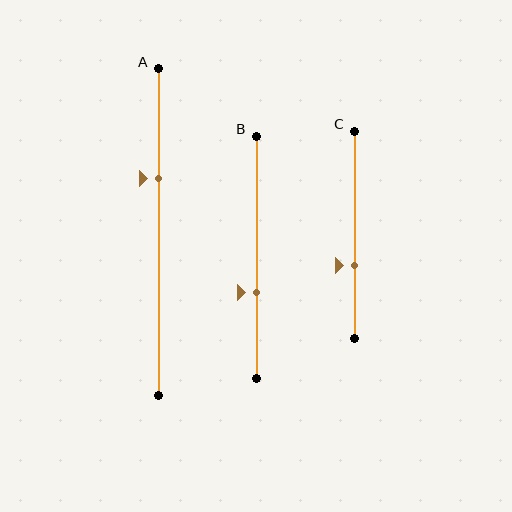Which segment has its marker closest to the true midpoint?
Segment C has its marker closest to the true midpoint.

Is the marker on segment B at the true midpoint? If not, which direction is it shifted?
No, the marker on segment B is shifted downward by about 15% of the segment length.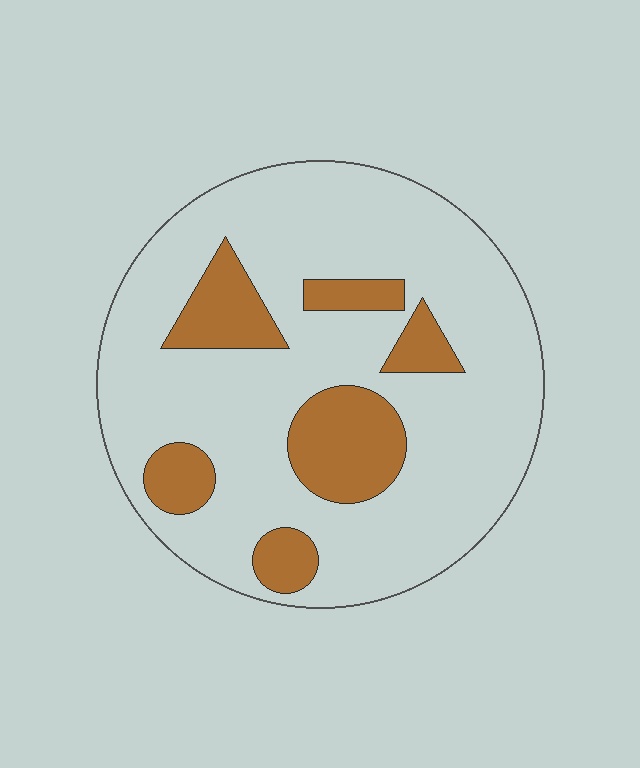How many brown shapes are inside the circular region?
6.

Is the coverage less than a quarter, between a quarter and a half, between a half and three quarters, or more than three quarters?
Less than a quarter.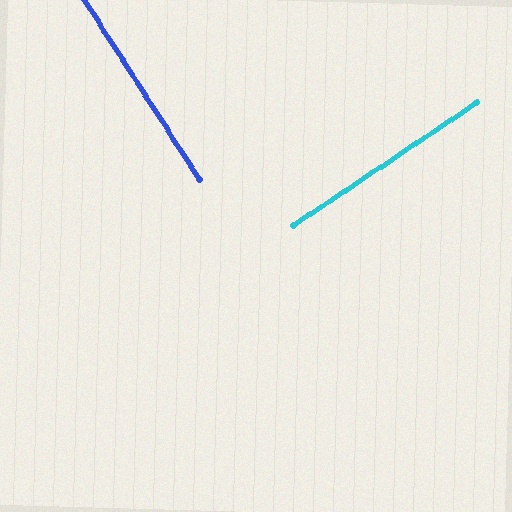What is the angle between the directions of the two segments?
Approximately 89 degrees.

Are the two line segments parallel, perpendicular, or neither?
Perpendicular — they meet at approximately 89°.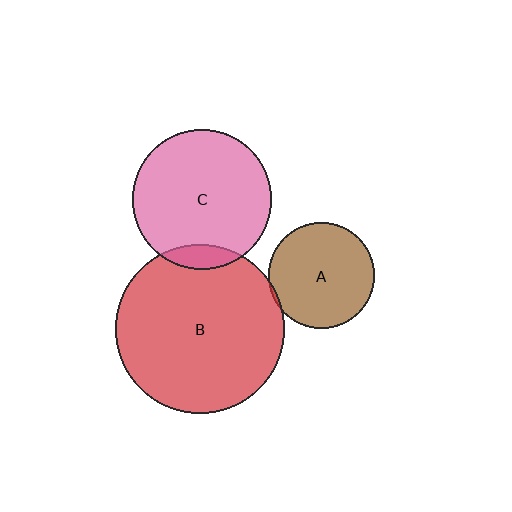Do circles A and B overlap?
Yes.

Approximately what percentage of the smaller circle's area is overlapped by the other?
Approximately 5%.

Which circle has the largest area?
Circle B (red).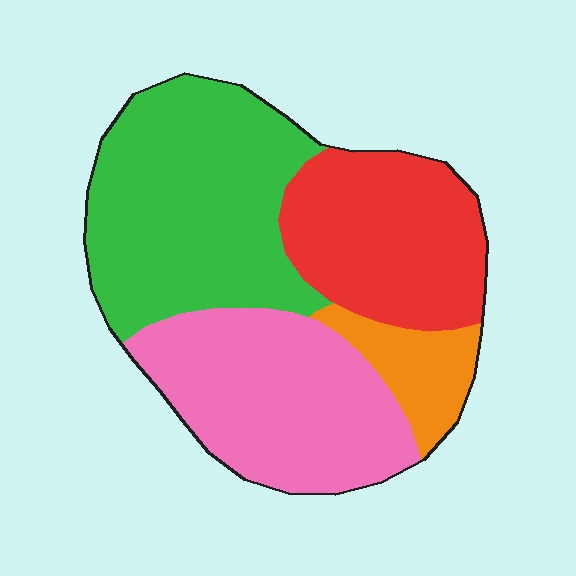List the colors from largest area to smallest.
From largest to smallest: green, pink, red, orange.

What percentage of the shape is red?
Red covers around 25% of the shape.